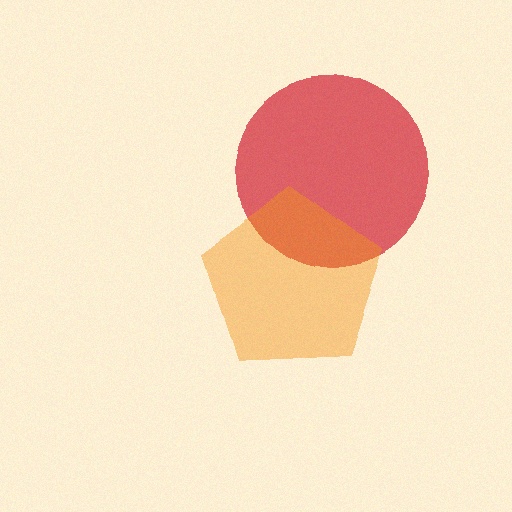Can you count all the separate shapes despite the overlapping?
Yes, there are 2 separate shapes.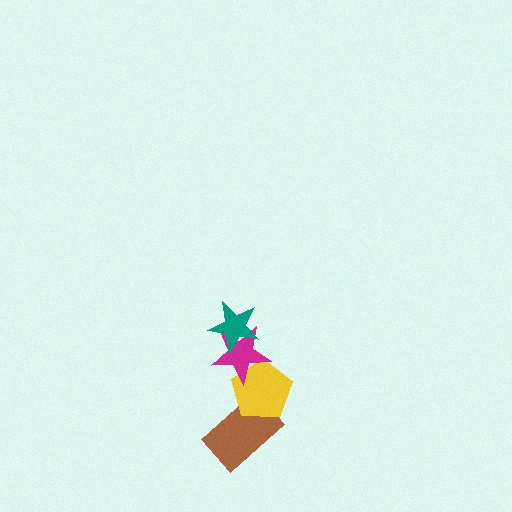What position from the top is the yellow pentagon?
The yellow pentagon is 3rd from the top.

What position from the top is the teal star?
The teal star is 1st from the top.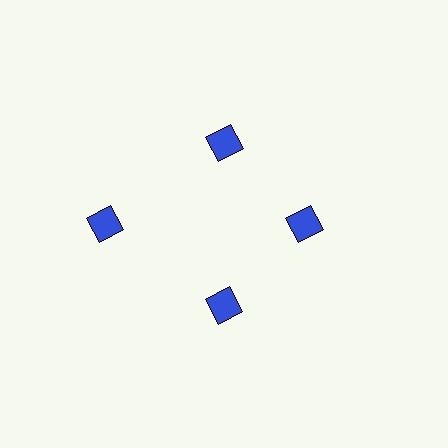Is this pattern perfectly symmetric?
No. The 4 blue diamonds are arranged in a ring, but one element near the 9 o'clock position is pushed outward from the center, breaking the 4-fold rotational symmetry.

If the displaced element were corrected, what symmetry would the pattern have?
It would have 4-fold rotational symmetry — the pattern would map onto itself every 90 degrees.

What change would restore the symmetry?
The symmetry would be restored by moving it inward, back onto the ring so that all 4 diamonds sit at equal angles and equal distance from the center.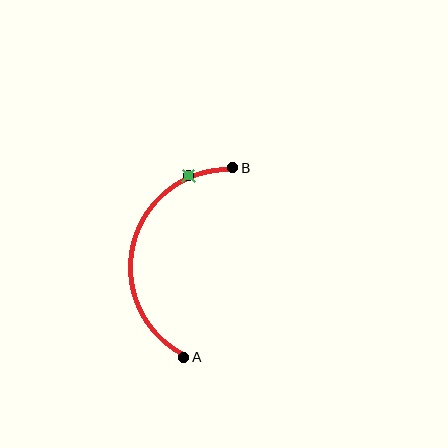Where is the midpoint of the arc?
The arc midpoint is the point on the curve farthest from the straight line joining A and B. It sits to the left of that line.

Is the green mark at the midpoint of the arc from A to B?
No. The green mark lies on the arc but is closer to endpoint B. The arc midpoint would be at the point on the curve equidistant along the arc from both A and B.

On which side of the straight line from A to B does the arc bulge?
The arc bulges to the left of the straight line connecting A and B.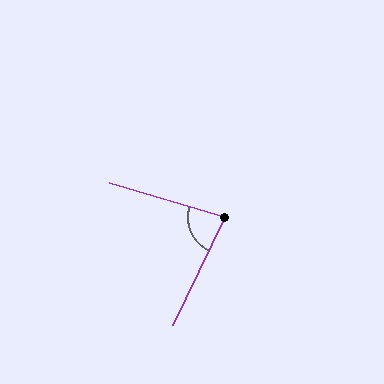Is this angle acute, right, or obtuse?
It is acute.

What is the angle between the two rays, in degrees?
Approximately 81 degrees.